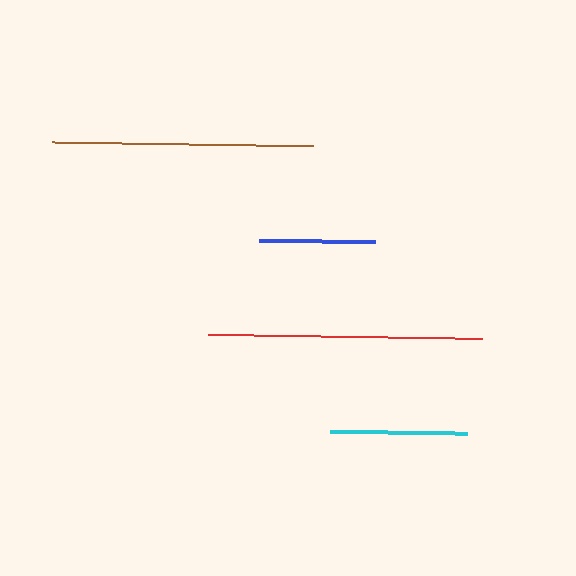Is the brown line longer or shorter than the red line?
The red line is longer than the brown line.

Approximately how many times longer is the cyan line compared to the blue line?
The cyan line is approximately 1.2 times the length of the blue line.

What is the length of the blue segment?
The blue segment is approximately 115 pixels long.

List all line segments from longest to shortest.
From longest to shortest: red, brown, cyan, blue.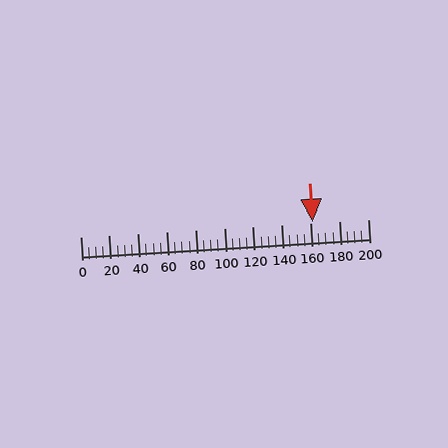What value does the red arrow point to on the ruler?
The red arrow points to approximately 161.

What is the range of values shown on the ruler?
The ruler shows values from 0 to 200.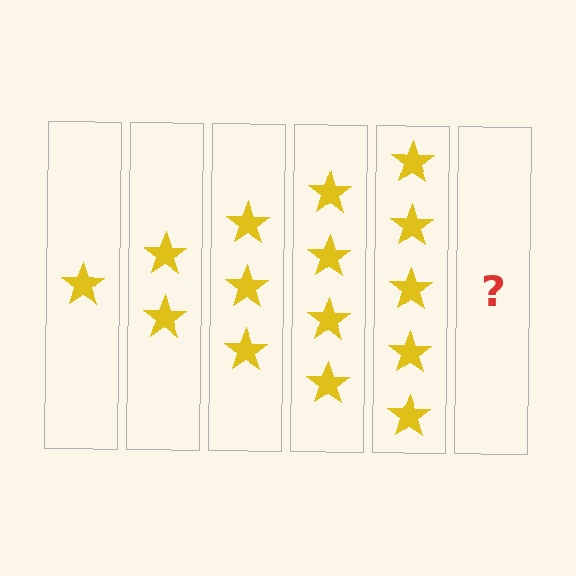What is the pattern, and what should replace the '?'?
The pattern is that each step adds one more star. The '?' should be 6 stars.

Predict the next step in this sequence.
The next step is 6 stars.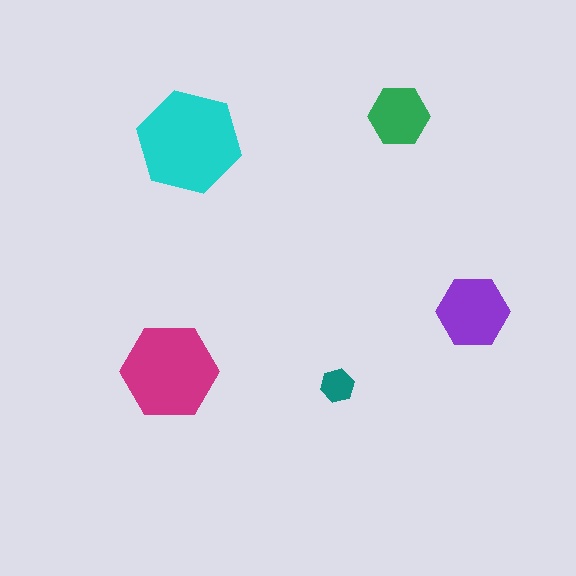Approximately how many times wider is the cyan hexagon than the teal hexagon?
About 3 times wider.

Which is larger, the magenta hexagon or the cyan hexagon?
The cyan one.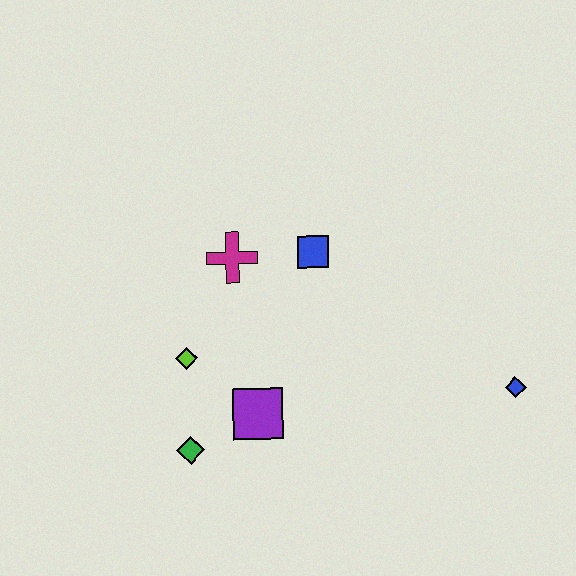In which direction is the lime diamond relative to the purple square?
The lime diamond is to the left of the purple square.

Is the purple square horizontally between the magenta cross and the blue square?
Yes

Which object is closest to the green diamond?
The purple square is closest to the green diamond.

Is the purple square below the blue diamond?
Yes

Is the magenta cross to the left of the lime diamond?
No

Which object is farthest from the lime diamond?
The blue diamond is farthest from the lime diamond.